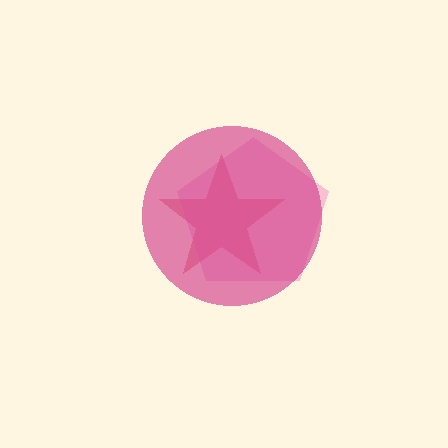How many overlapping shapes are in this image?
There are 3 overlapping shapes in the image.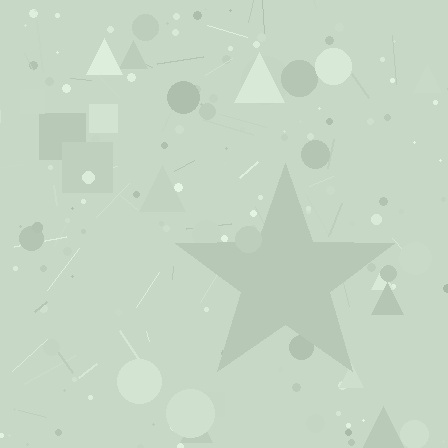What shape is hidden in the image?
A star is hidden in the image.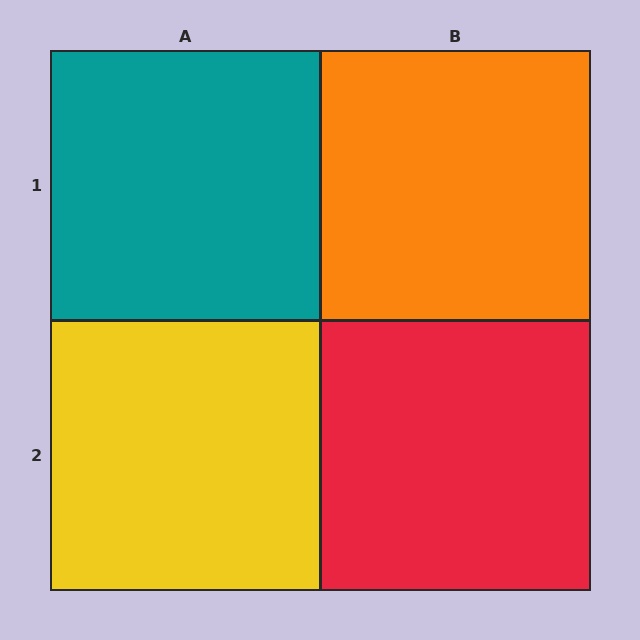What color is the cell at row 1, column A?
Teal.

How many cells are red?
1 cell is red.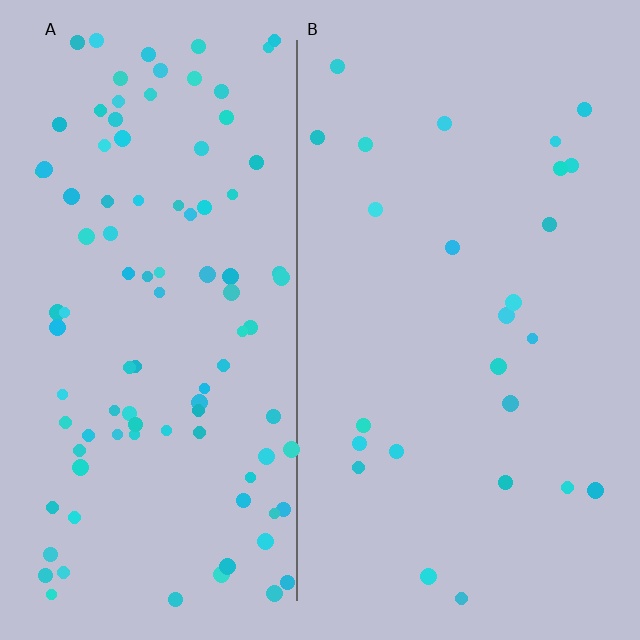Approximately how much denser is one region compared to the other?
Approximately 3.9× — region A over region B.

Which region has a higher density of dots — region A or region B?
A (the left).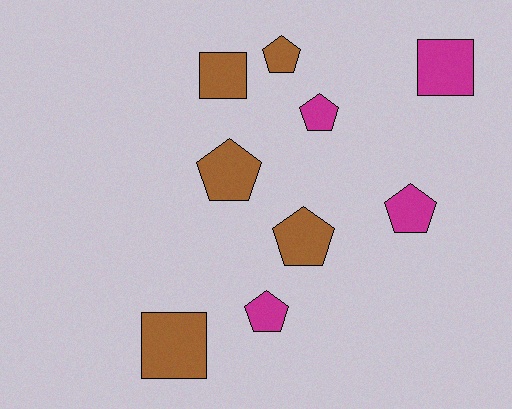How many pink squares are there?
There are no pink squares.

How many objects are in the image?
There are 9 objects.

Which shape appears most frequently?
Pentagon, with 6 objects.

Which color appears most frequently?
Brown, with 5 objects.